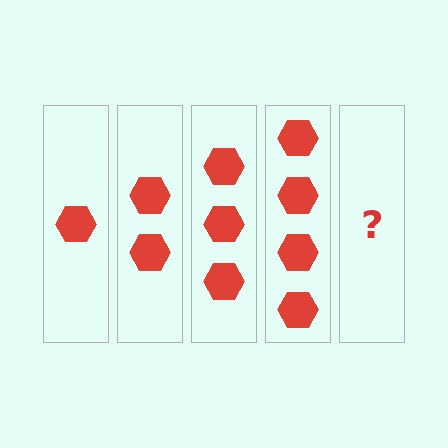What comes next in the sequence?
The next element should be 5 hexagons.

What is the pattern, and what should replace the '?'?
The pattern is that each step adds one more hexagon. The '?' should be 5 hexagons.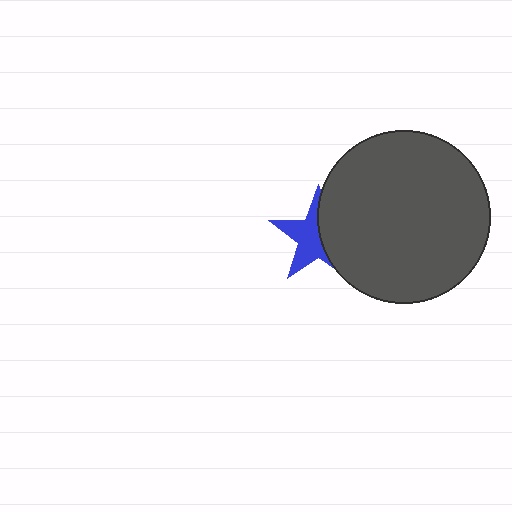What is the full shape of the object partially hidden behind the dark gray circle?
The partially hidden object is a blue star.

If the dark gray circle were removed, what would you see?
You would see the complete blue star.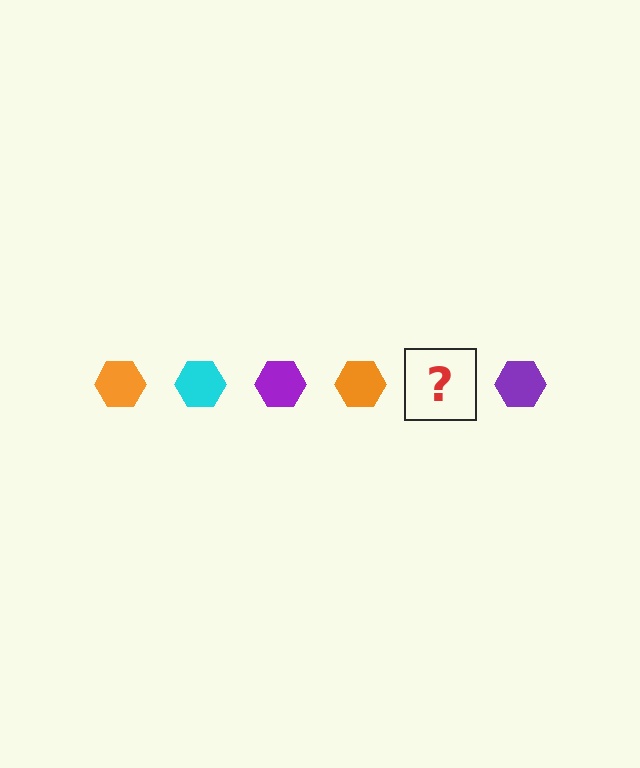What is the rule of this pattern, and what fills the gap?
The rule is that the pattern cycles through orange, cyan, purple hexagons. The gap should be filled with a cyan hexagon.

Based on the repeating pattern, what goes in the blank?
The blank should be a cyan hexagon.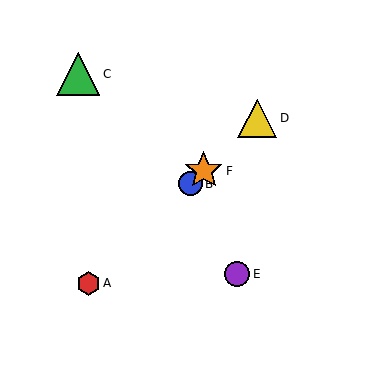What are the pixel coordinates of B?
Object B is at (191, 184).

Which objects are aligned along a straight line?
Objects A, B, D, F are aligned along a straight line.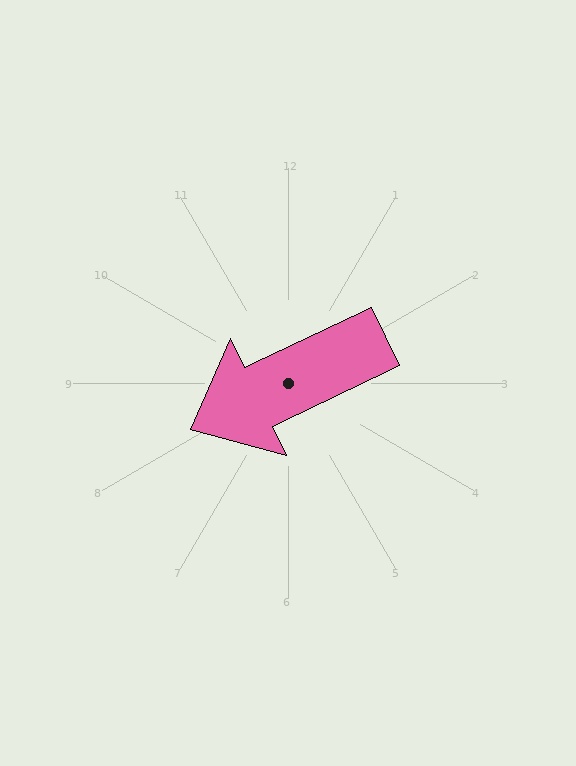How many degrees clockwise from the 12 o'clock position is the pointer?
Approximately 245 degrees.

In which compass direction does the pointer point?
Southwest.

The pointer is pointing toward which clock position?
Roughly 8 o'clock.